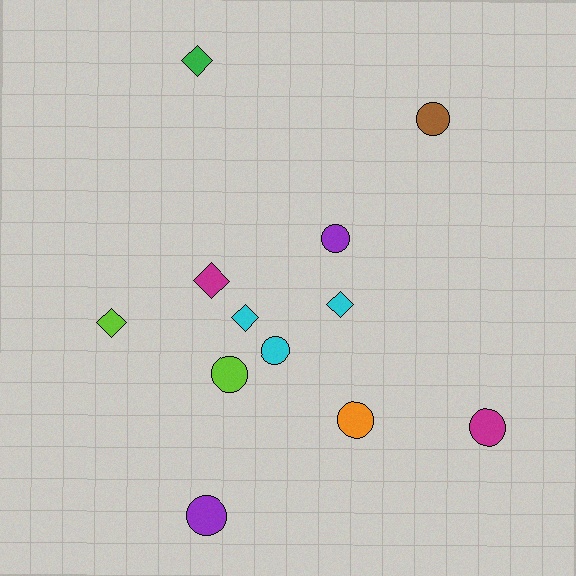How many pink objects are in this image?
There are no pink objects.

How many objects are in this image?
There are 12 objects.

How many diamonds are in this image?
There are 5 diamonds.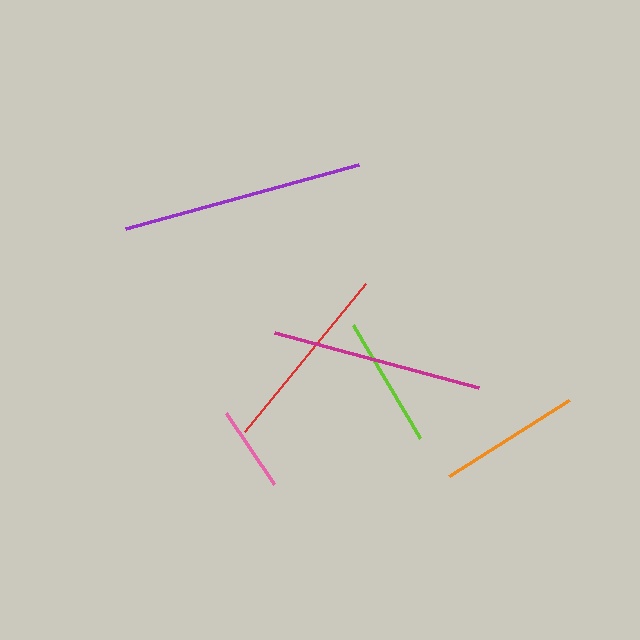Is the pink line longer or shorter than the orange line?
The orange line is longer than the pink line.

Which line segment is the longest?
The purple line is the longest at approximately 242 pixels.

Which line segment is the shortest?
The pink line is the shortest at approximately 85 pixels.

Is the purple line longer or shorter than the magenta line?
The purple line is longer than the magenta line.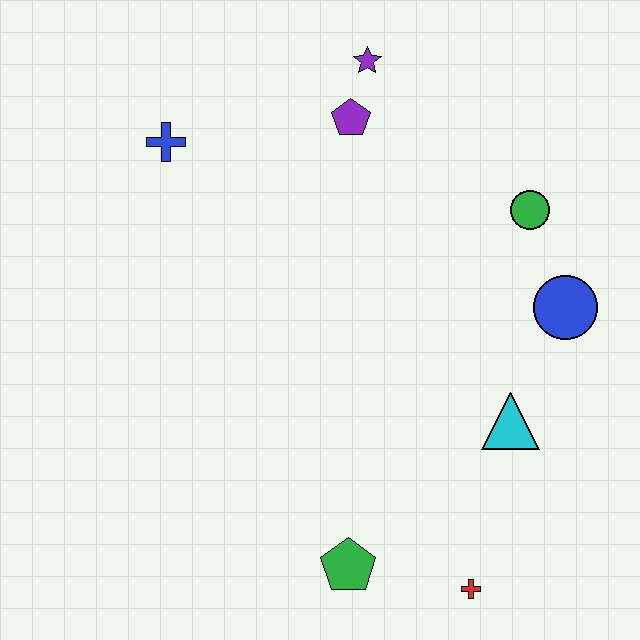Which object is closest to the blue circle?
The green circle is closest to the blue circle.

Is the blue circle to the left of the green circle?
No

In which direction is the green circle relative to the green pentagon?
The green circle is above the green pentagon.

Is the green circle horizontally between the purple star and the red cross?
No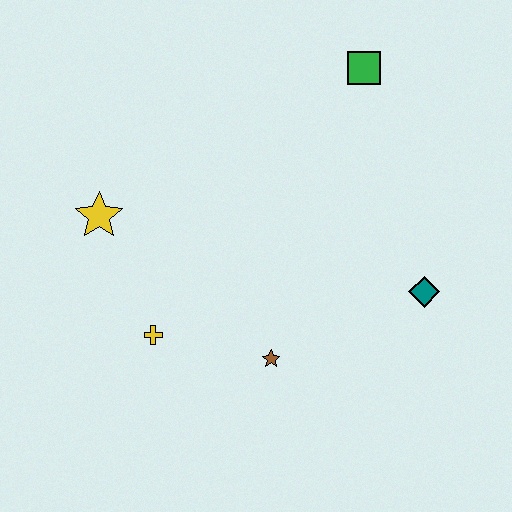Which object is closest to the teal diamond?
The brown star is closest to the teal diamond.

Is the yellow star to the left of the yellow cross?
Yes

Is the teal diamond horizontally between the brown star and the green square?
No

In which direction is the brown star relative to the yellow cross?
The brown star is to the right of the yellow cross.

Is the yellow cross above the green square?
No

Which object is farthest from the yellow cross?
The green square is farthest from the yellow cross.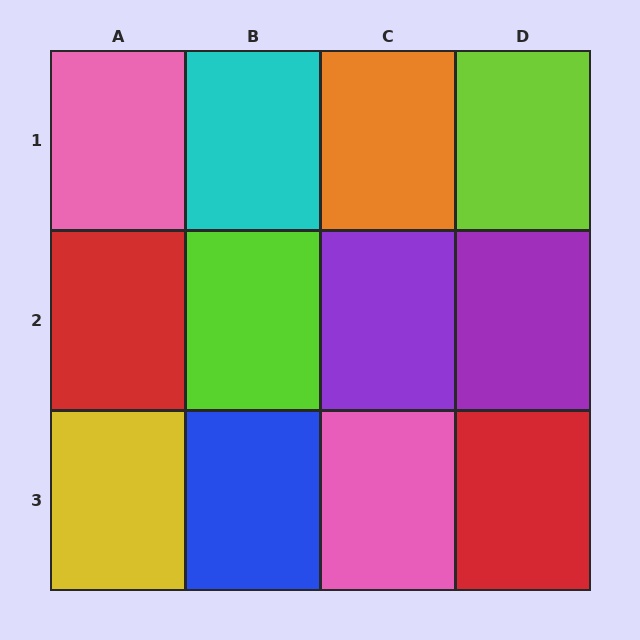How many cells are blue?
1 cell is blue.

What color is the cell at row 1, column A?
Pink.